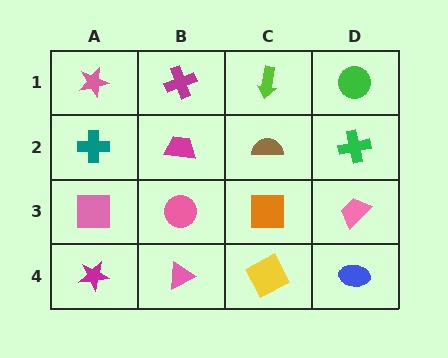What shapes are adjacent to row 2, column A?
A pink star (row 1, column A), a pink square (row 3, column A), a magenta trapezoid (row 2, column B).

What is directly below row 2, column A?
A pink square.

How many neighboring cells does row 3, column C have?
4.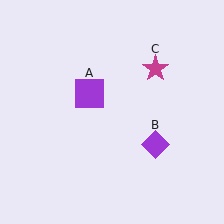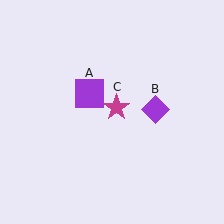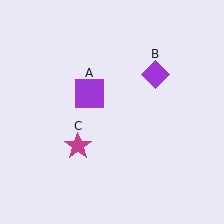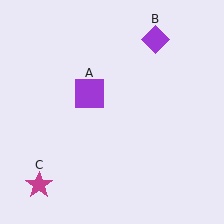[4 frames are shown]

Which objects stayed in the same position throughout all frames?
Purple square (object A) remained stationary.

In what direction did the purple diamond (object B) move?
The purple diamond (object B) moved up.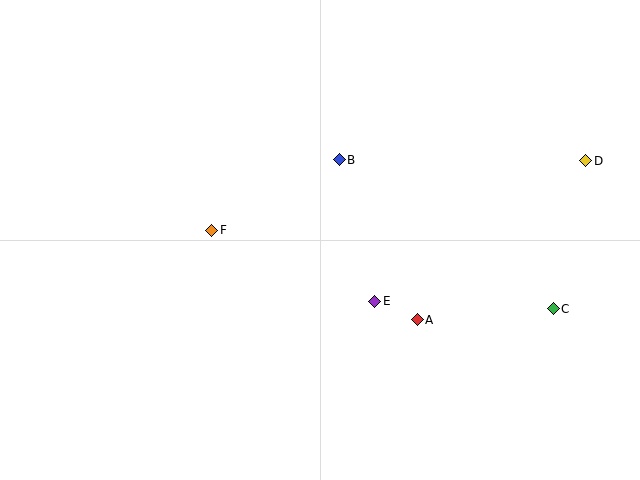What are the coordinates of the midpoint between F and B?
The midpoint between F and B is at (276, 195).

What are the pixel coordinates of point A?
Point A is at (417, 320).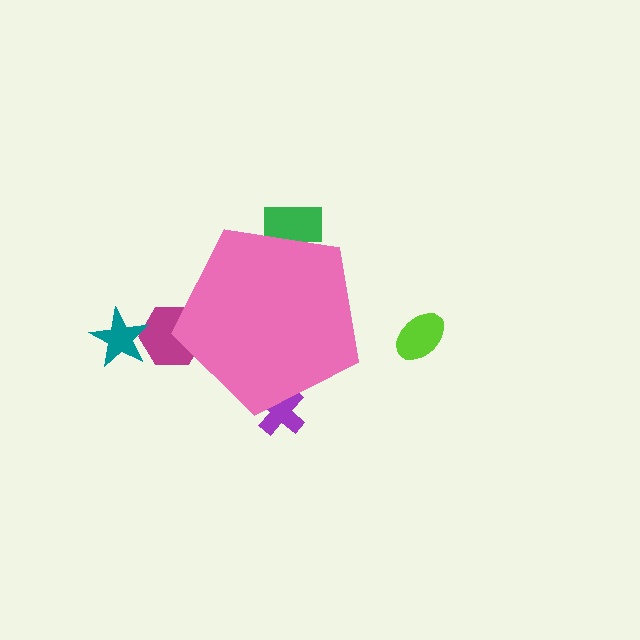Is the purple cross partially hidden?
Yes, the purple cross is partially hidden behind the pink pentagon.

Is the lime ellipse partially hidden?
No, the lime ellipse is fully visible.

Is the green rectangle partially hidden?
Yes, the green rectangle is partially hidden behind the pink pentagon.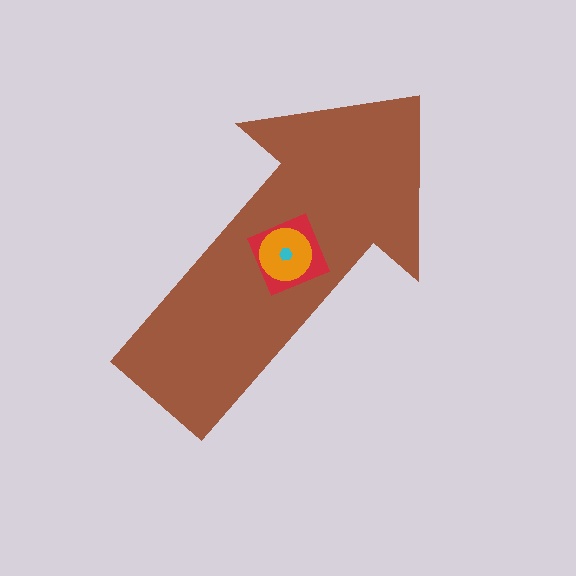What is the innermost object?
The cyan hexagon.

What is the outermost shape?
The brown arrow.